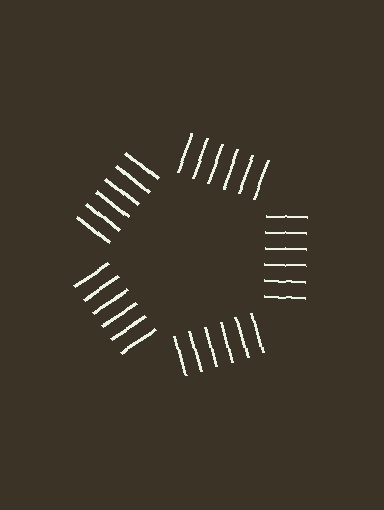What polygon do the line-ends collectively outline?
An illusory pentagon — the line segments terminate on its edges but no continuous stroke is drawn.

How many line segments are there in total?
30 — 6 along each of the 5 edges.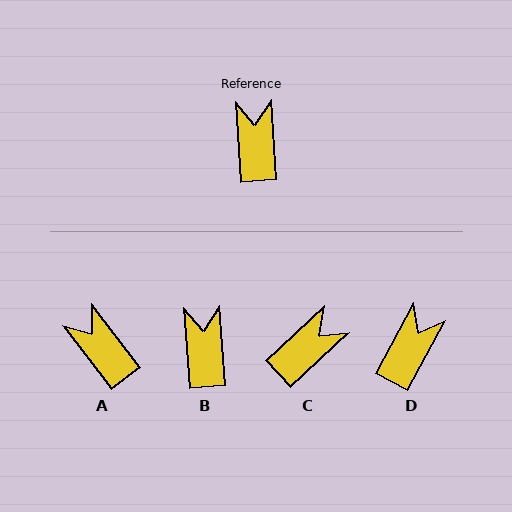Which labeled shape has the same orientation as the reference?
B.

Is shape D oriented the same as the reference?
No, it is off by about 32 degrees.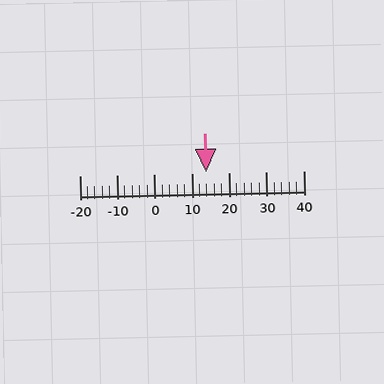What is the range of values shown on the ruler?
The ruler shows values from -20 to 40.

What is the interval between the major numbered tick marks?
The major tick marks are spaced 10 units apart.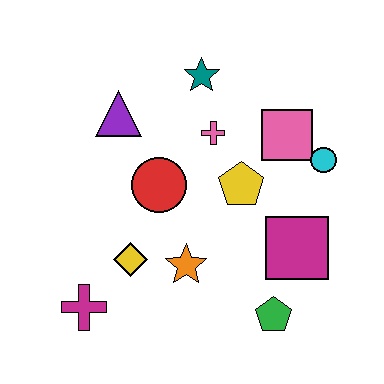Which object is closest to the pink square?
The cyan circle is closest to the pink square.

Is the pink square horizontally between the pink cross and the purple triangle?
No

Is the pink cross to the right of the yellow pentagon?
No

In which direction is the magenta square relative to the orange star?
The magenta square is to the right of the orange star.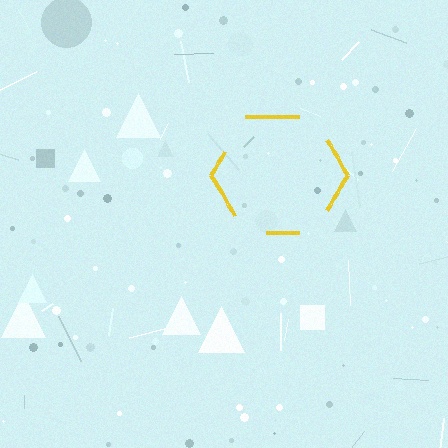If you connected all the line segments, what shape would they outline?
They would outline a hexagon.